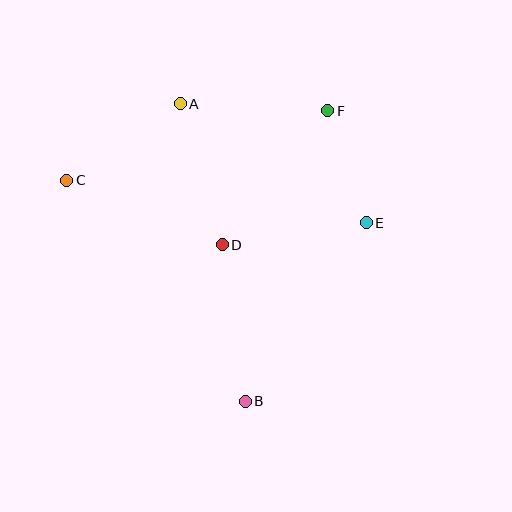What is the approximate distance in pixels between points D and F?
The distance between D and F is approximately 170 pixels.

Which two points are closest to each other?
Points E and F are closest to each other.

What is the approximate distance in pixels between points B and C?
The distance between B and C is approximately 284 pixels.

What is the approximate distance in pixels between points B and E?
The distance between B and E is approximately 216 pixels.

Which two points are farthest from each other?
Points A and B are farthest from each other.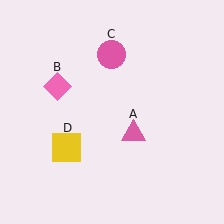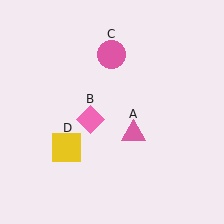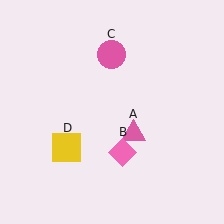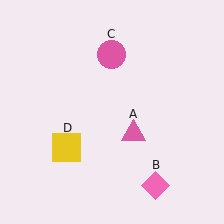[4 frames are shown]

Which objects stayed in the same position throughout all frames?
Pink triangle (object A) and pink circle (object C) and yellow square (object D) remained stationary.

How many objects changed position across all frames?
1 object changed position: pink diamond (object B).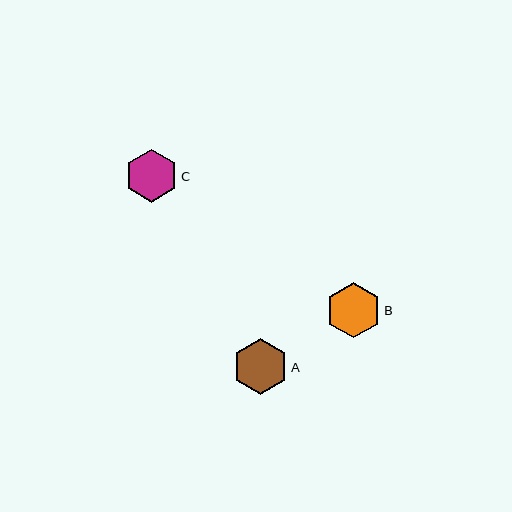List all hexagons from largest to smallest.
From largest to smallest: B, A, C.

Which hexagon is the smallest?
Hexagon C is the smallest with a size of approximately 53 pixels.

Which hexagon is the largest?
Hexagon B is the largest with a size of approximately 55 pixels.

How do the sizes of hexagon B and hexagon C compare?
Hexagon B and hexagon C are approximately the same size.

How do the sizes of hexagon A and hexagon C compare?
Hexagon A and hexagon C are approximately the same size.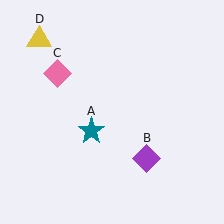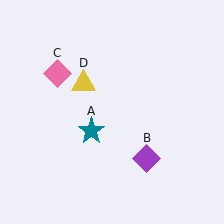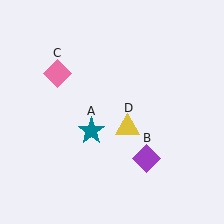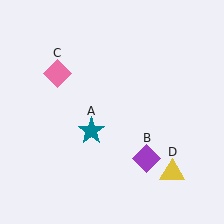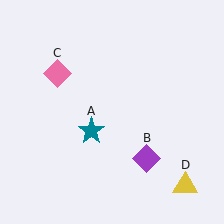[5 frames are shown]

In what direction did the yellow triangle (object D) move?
The yellow triangle (object D) moved down and to the right.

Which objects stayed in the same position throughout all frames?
Teal star (object A) and purple diamond (object B) and pink diamond (object C) remained stationary.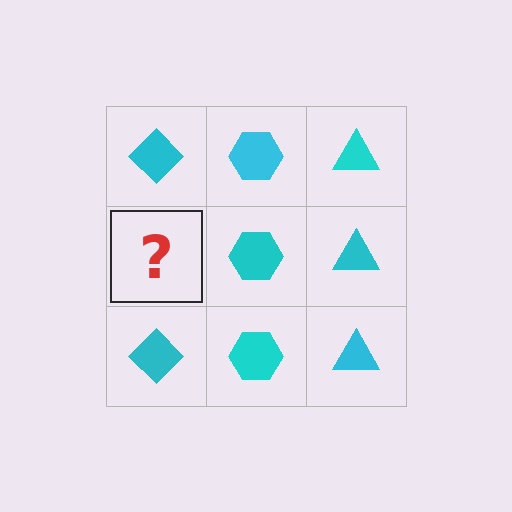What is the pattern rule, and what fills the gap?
The rule is that each column has a consistent shape. The gap should be filled with a cyan diamond.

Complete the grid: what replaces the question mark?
The question mark should be replaced with a cyan diamond.